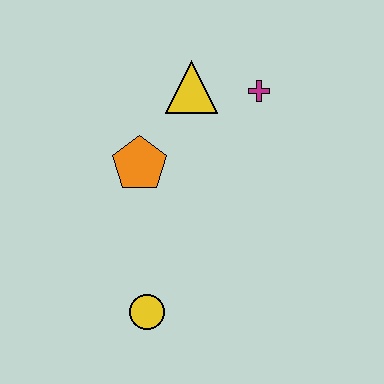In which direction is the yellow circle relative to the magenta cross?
The yellow circle is below the magenta cross.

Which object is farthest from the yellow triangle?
The yellow circle is farthest from the yellow triangle.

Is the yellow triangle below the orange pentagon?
No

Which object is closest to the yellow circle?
The orange pentagon is closest to the yellow circle.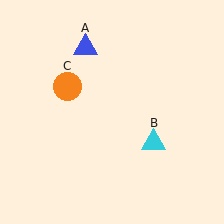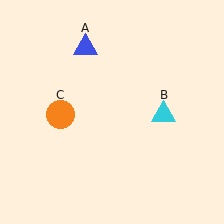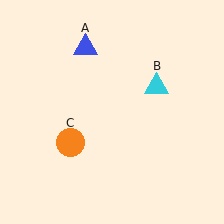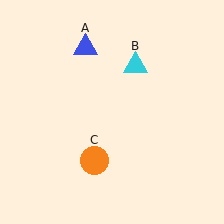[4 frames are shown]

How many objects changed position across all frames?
2 objects changed position: cyan triangle (object B), orange circle (object C).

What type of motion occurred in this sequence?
The cyan triangle (object B), orange circle (object C) rotated counterclockwise around the center of the scene.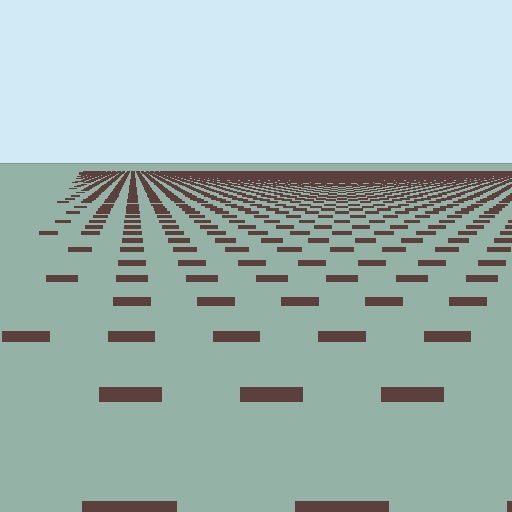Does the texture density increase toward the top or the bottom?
Density increases toward the top.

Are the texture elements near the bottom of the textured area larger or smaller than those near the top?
Larger. Near the bottom, elements are closer to the viewer and appear at a bigger on-screen size.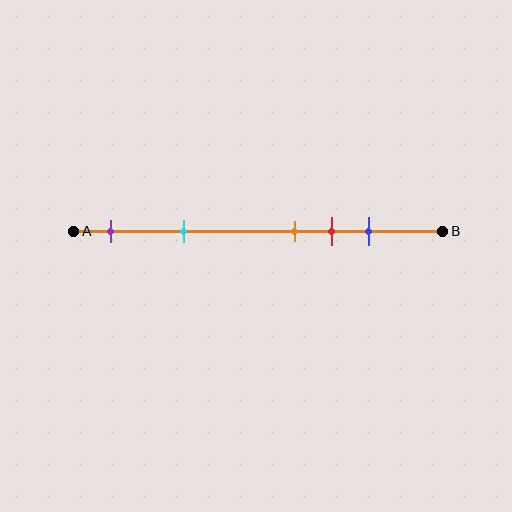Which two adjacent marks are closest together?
The orange and red marks are the closest adjacent pair.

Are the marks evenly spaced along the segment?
No, the marks are not evenly spaced.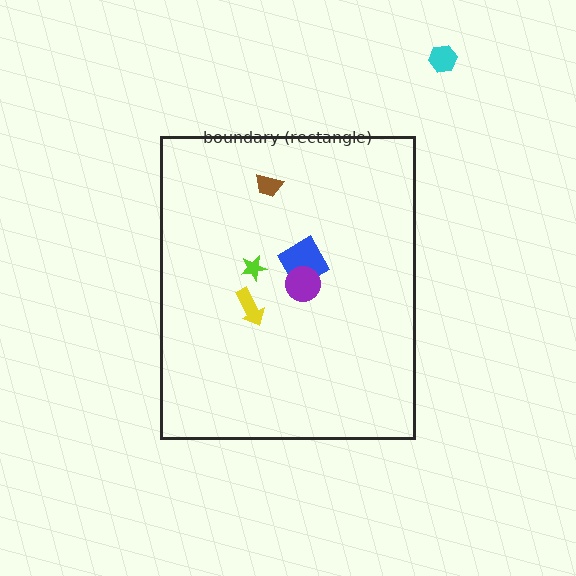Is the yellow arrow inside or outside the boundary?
Inside.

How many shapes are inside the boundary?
5 inside, 1 outside.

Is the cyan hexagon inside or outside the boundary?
Outside.